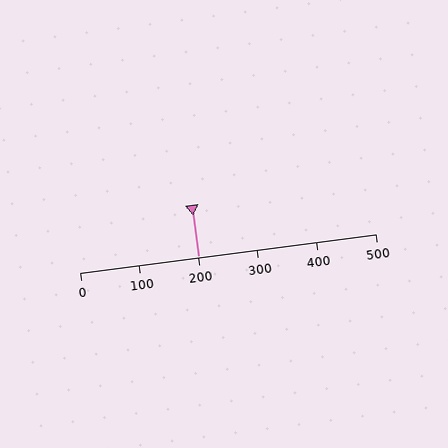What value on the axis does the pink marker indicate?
The marker indicates approximately 200.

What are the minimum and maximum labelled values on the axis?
The axis runs from 0 to 500.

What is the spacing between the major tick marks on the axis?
The major ticks are spaced 100 apart.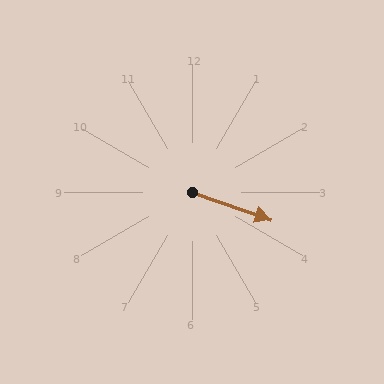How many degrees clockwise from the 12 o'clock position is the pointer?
Approximately 109 degrees.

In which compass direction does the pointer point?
East.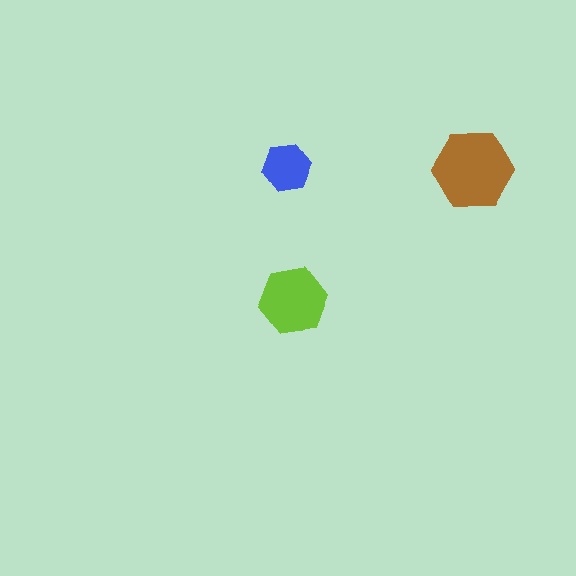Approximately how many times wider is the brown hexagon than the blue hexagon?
About 1.5 times wider.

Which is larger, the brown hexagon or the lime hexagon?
The brown one.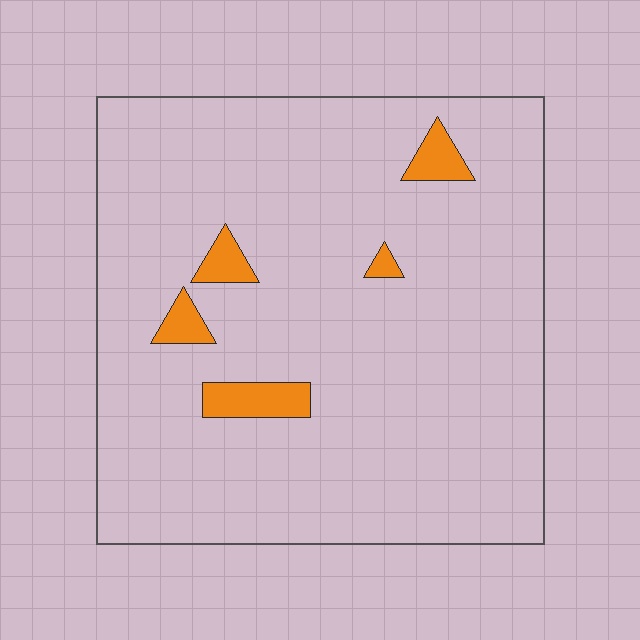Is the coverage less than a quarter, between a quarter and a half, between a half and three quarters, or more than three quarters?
Less than a quarter.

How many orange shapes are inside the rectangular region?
5.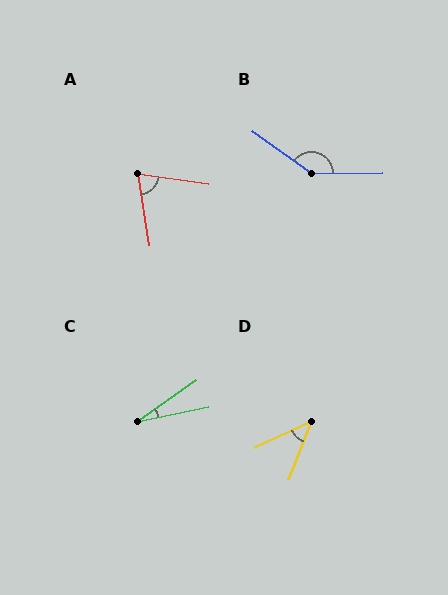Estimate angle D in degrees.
Approximately 44 degrees.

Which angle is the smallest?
C, at approximately 23 degrees.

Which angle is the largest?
B, at approximately 143 degrees.